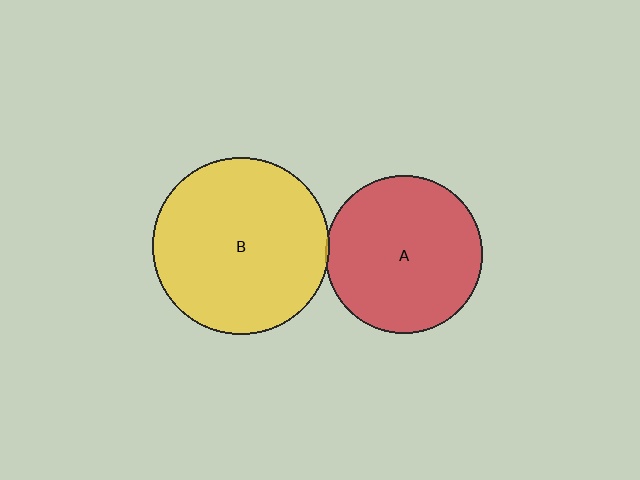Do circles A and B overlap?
Yes.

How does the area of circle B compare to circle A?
Approximately 1.3 times.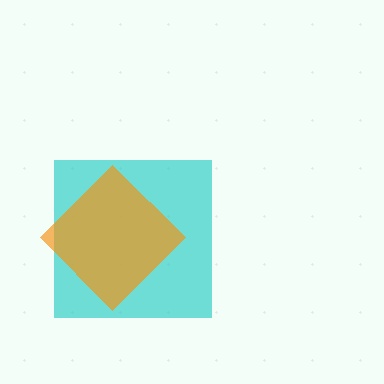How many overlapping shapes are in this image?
There are 2 overlapping shapes in the image.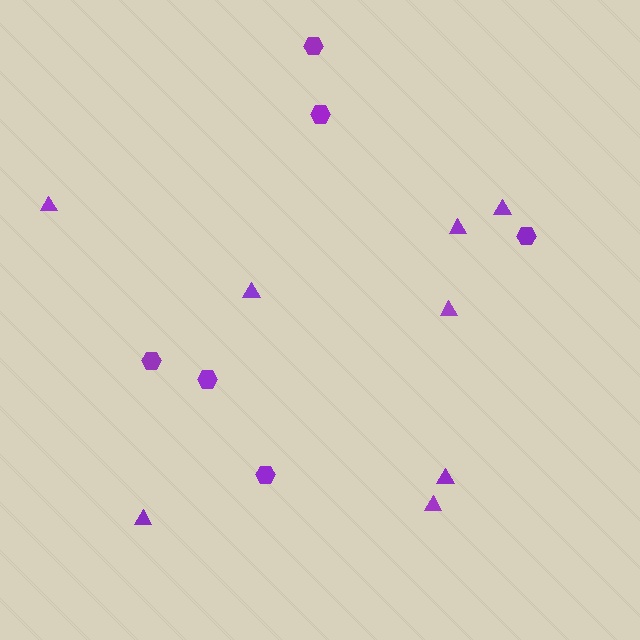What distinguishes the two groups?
There are 2 groups: one group of hexagons (6) and one group of triangles (8).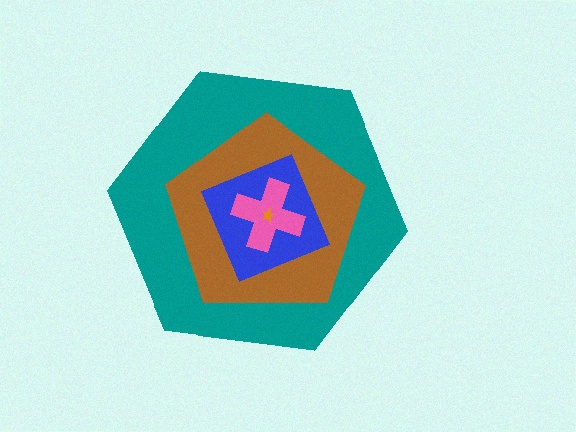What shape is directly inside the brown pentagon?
The blue diamond.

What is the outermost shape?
The teal hexagon.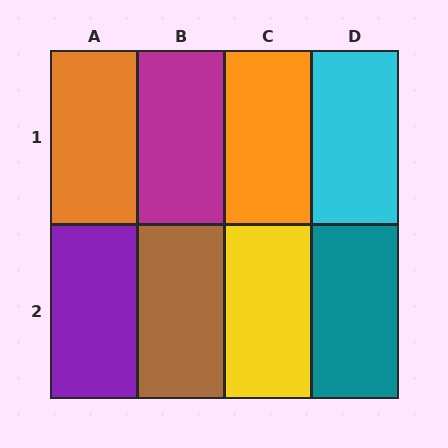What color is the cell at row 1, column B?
Magenta.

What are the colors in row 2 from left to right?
Purple, brown, yellow, teal.